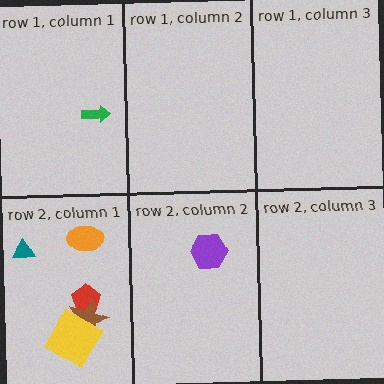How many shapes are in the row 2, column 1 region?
5.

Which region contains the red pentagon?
The row 2, column 1 region.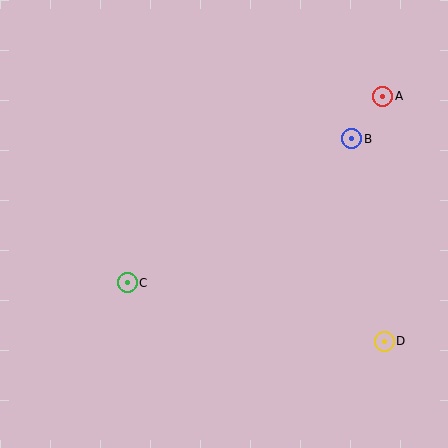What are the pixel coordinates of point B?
Point B is at (352, 139).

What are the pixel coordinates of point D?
Point D is at (384, 341).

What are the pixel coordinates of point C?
Point C is at (127, 283).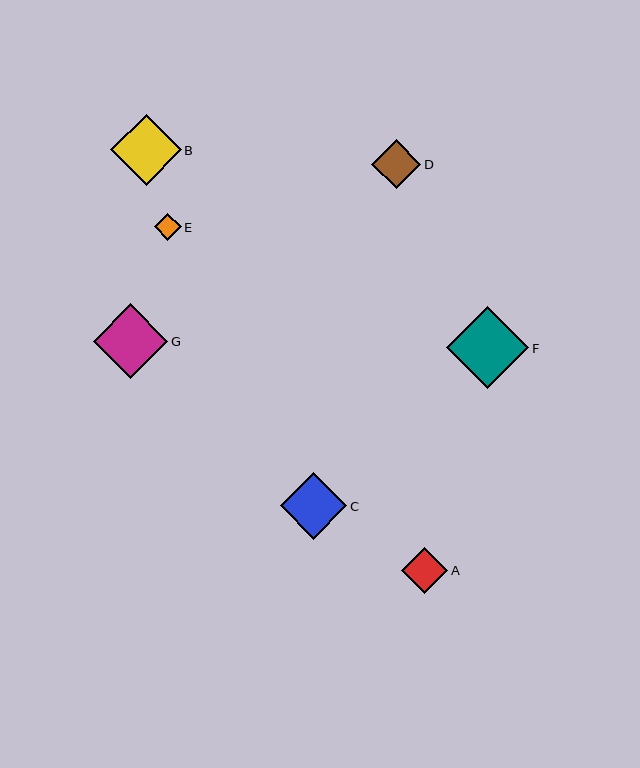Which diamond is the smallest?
Diamond E is the smallest with a size of approximately 27 pixels.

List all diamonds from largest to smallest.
From largest to smallest: F, G, B, C, D, A, E.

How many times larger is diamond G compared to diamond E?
Diamond G is approximately 2.8 times the size of diamond E.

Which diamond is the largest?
Diamond F is the largest with a size of approximately 82 pixels.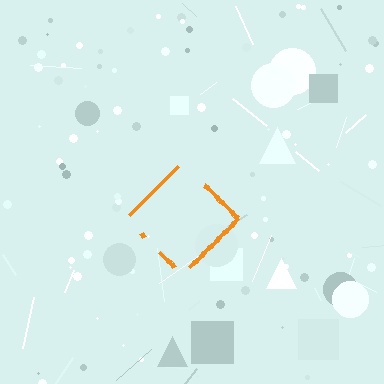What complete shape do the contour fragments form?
The contour fragments form a diamond.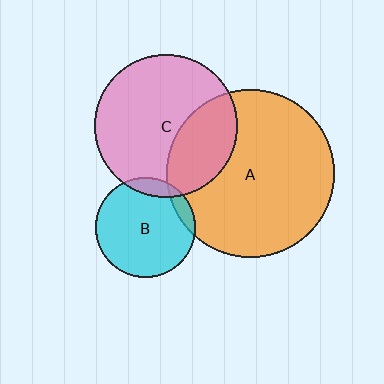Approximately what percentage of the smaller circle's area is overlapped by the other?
Approximately 10%.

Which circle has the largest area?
Circle A (orange).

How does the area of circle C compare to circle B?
Approximately 2.0 times.